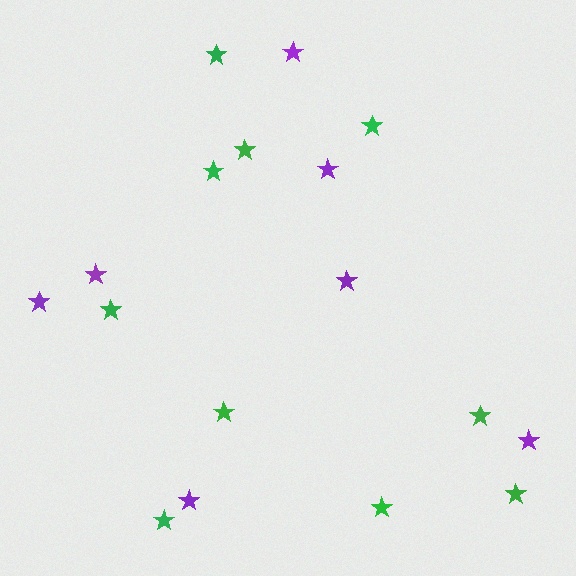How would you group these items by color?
There are 2 groups: one group of purple stars (7) and one group of green stars (10).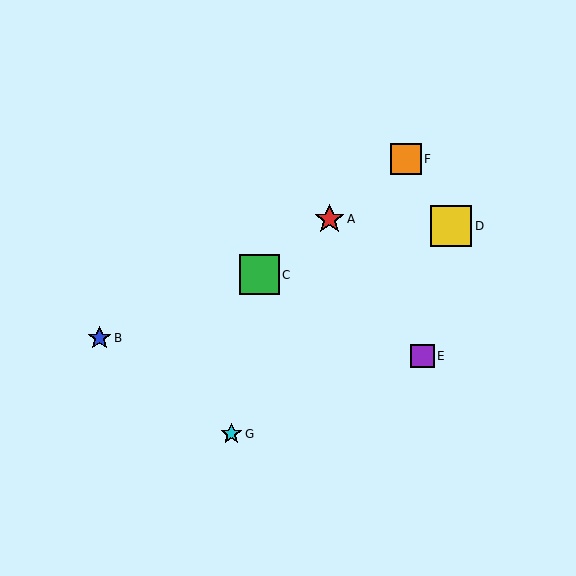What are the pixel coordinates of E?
Object E is at (423, 356).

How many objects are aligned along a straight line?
3 objects (A, C, F) are aligned along a straight line.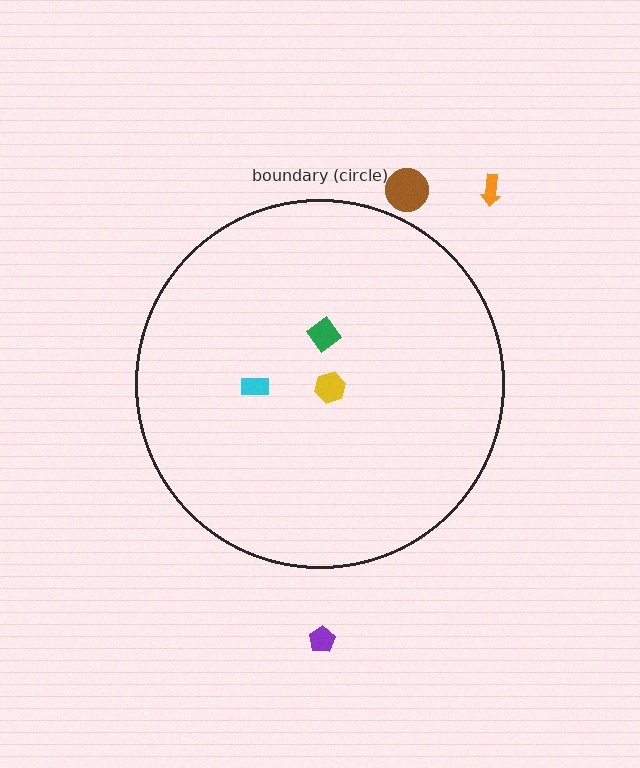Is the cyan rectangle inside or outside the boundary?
Inside.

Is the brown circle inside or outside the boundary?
Outside.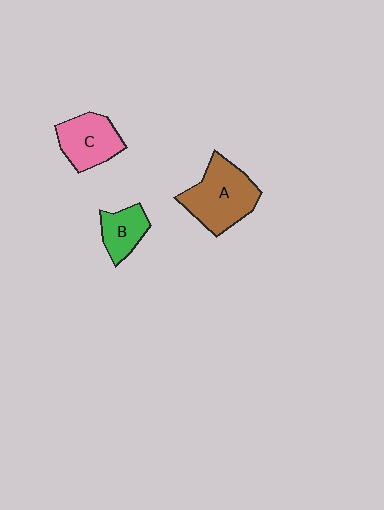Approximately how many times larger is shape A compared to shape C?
Approximately 1.4 times.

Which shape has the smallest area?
Shape B (green).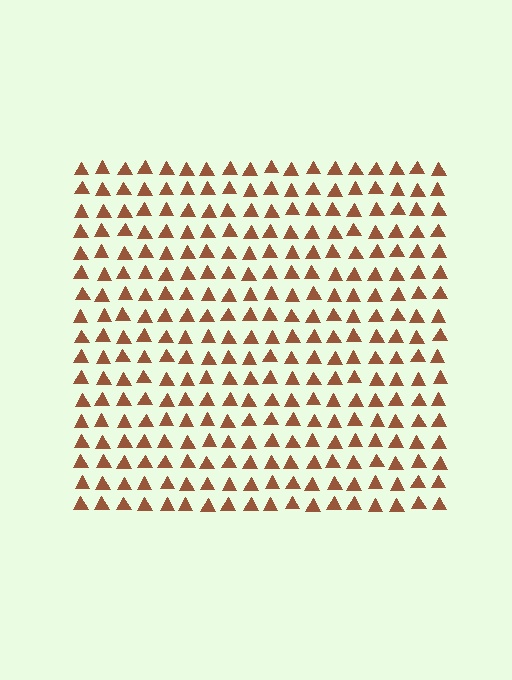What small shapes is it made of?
It is made of small triangles.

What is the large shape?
The large shape is a square.